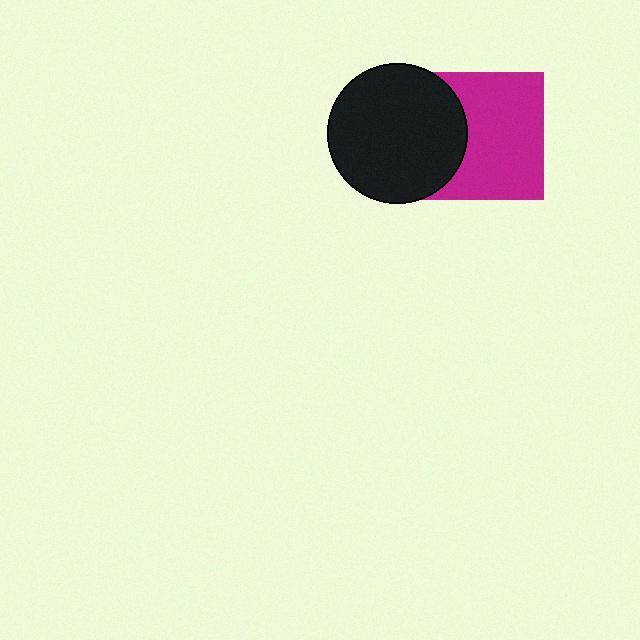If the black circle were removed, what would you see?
You would see the complete magenta square.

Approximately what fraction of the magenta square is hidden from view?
Roughly 31% of the magenta square is hidden behind the black circle.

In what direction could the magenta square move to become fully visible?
The magenta square could move right. That would shift it out from behind the black circle entirely.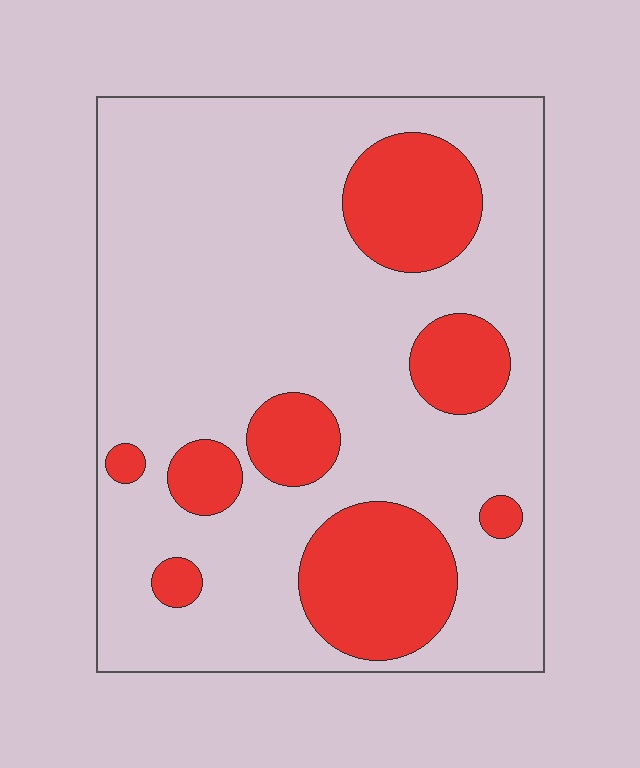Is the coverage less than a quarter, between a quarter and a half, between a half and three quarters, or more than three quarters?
Less than a quarter.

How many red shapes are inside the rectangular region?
8.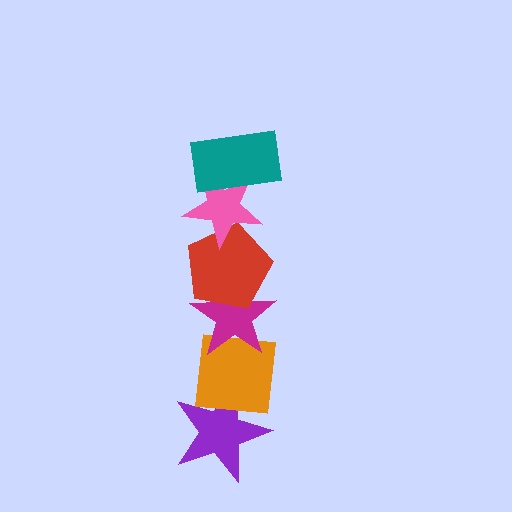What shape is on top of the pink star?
The teal rectangle is on top of the pink star.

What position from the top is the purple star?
The purple star is 6th from the top.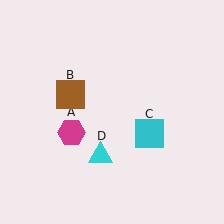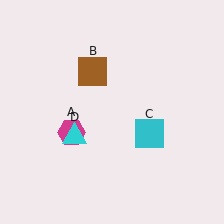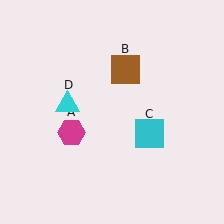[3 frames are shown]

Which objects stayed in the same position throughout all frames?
Magenta hexagon (object A) and cyan square (object C) remained stationary.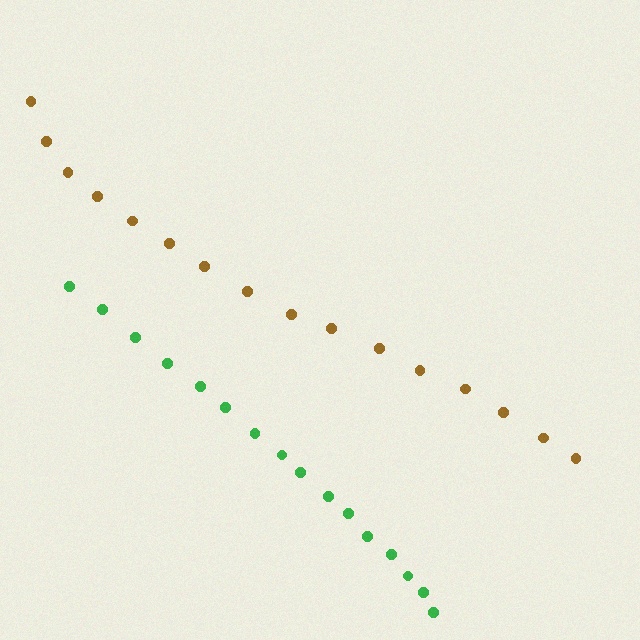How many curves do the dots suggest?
There are 2 distinct paths.